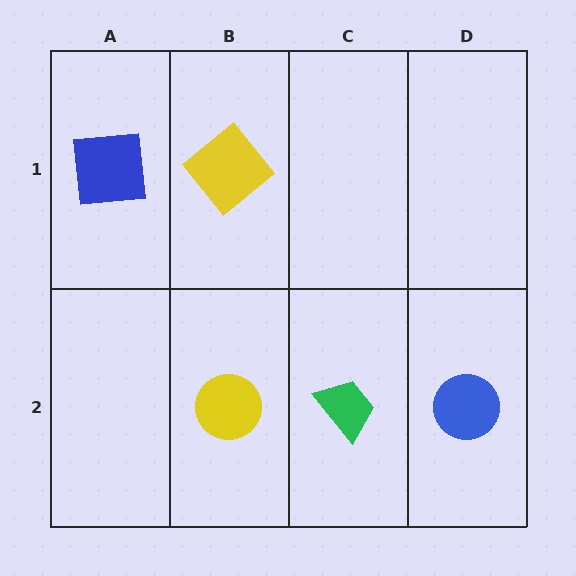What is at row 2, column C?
A green trapezoid.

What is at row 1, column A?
A blue square.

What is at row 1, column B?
A yellow diamond.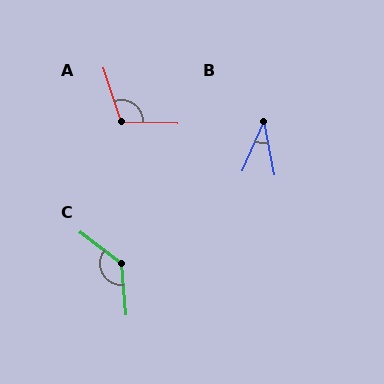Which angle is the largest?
C, at approximately 133 degrees.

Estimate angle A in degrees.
Approximately 110 degrees.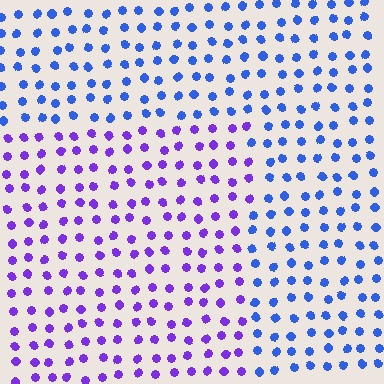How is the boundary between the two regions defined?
The boundary is defined purely by a slight shift in hue (about 42 degrees). Spacing, size, and orientation are identical on both sides.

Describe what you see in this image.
The image is filled with small blue elements in a uniform arrangement. A rectangle-shaped region is visible where the elements are tinted to a slightly different hue, forming a subtle color boundary.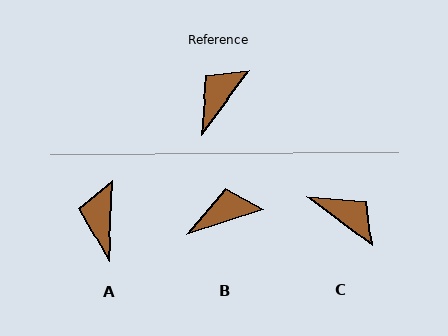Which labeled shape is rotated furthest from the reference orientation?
C, about 91 degrees away.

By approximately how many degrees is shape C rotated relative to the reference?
Approximately 91 degrees clockwise.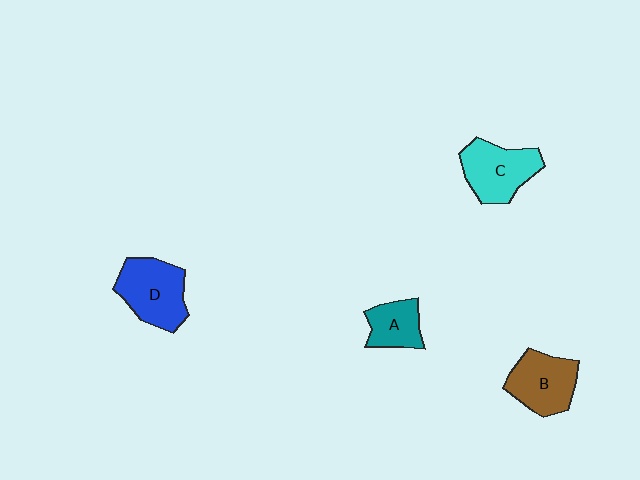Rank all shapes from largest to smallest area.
From largest to smallest: D (blue), C (cyan), B (brown), A (teal).